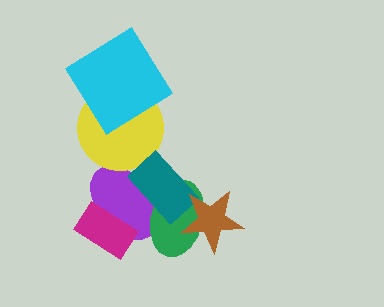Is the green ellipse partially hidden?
Yes, it is partially covered by another shape.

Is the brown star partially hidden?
No, no other shape covers it.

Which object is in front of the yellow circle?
The cyan diamond is in front of the yellow circle.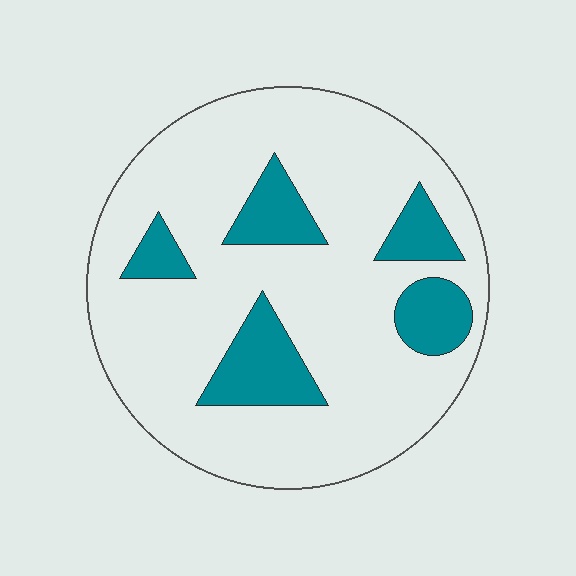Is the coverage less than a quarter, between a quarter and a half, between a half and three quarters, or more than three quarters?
Less than a quarter.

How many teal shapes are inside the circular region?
5.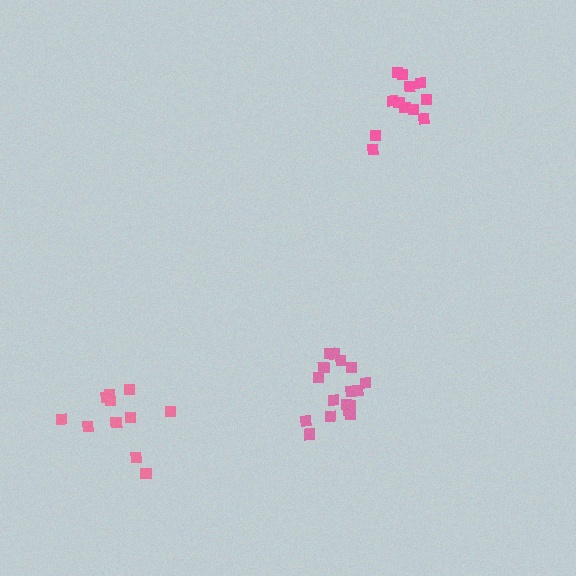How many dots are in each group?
Group 1: 17 dots, Group 2: 12 dots, Group 3: 11 dots (40 total).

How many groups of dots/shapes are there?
There are 3 groups.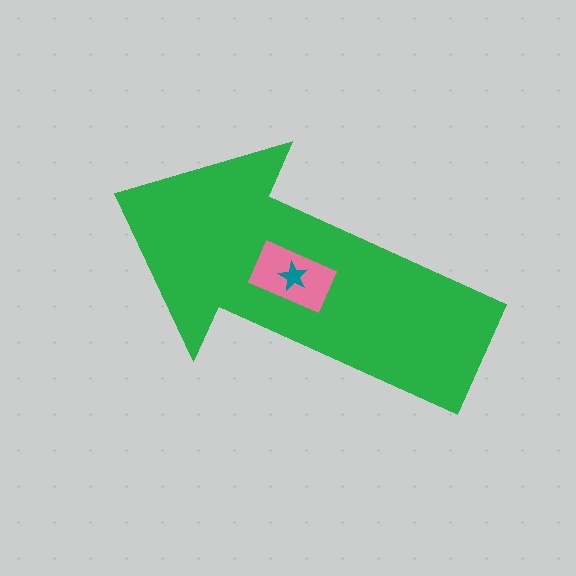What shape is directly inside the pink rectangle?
The teal star.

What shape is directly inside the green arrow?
The pink rectangle.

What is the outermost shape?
The green arrow.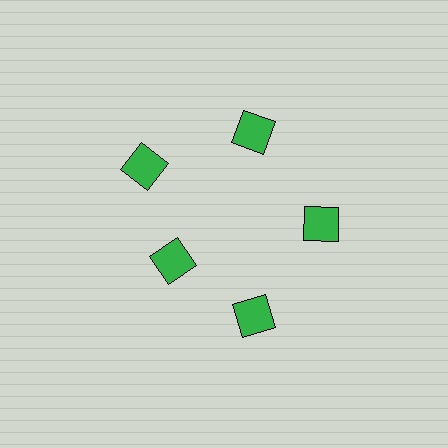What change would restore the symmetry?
The symmetry would be restored by moving it outward, back onto the ring so that all 5 squares sit at equal angles and equal distance from the center.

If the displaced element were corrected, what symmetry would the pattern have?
It would have 5-fold rotational symmetry — the pattern would map onto itself every 72 degrees.